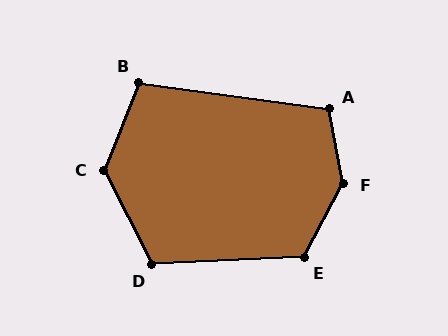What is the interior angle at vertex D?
Approximately 115 degrees (obtuse).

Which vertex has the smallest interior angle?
B, at approximately 104 degrees.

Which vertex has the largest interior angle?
F, at approximately 141 degrees.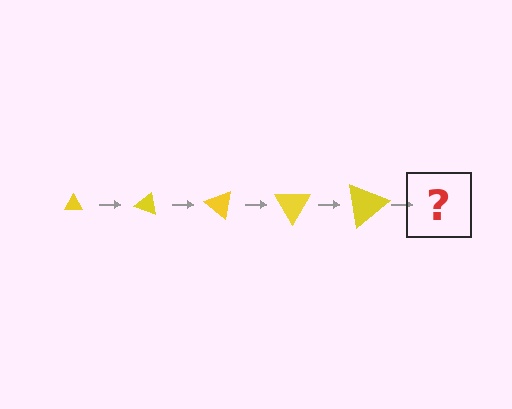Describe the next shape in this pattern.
It should be a triangle, larger than the previous one and rotated 100 degrees from the start.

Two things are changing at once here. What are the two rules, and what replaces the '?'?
The two rules are that the triangle grows larger each step and it rotates 20 degrees each step. The '?' should be a triangle, larger than the previous one and rotated 100 degrees from the start.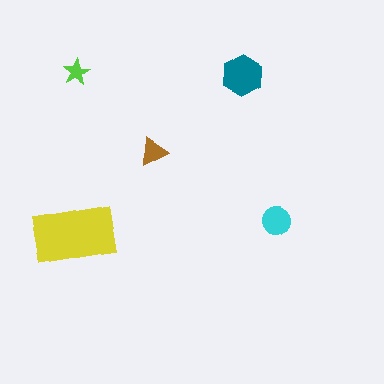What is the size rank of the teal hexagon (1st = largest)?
2nd.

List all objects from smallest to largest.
The lime star, the brown triangle, the cyan circle, the teal hexagon, the yellow rectangle.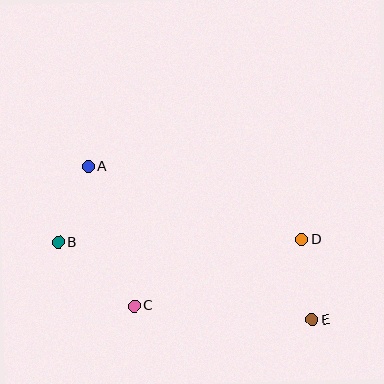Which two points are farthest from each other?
Points A and E are farthest from each other.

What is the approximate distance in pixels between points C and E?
The distance between C and E is approximately 178 pixels.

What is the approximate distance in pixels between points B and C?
The distance between B and C is approximately 99 pixels.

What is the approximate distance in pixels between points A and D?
The distance between A and D is approximately 226 pixels.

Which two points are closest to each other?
Points D and E are closest to each other.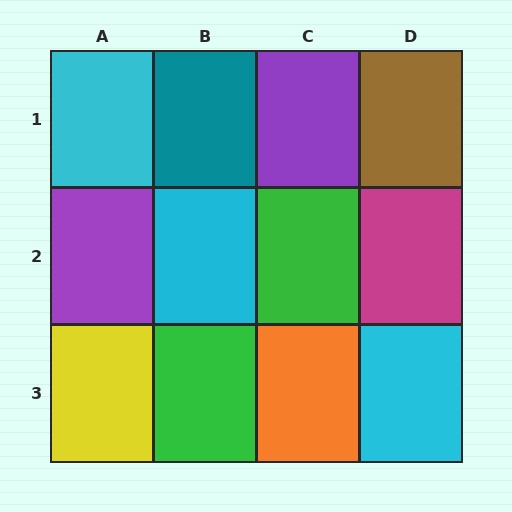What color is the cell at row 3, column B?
Green.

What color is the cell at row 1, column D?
Brown.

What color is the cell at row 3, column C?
Orange.